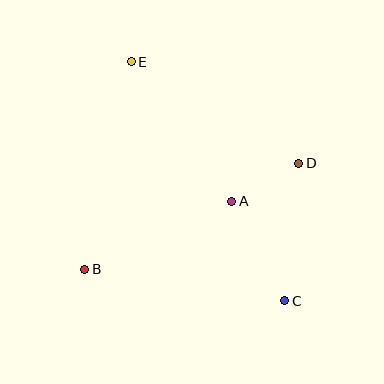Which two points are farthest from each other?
Points C and E are farthest from each other.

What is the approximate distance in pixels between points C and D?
The distance between C and D is approximately 138 pixels.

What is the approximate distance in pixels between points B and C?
The distance between B and C is approximately 202 pixels.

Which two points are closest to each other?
Points A and D are closest to each other.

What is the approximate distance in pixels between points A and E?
The distance between A and E is approximately 172 pixels.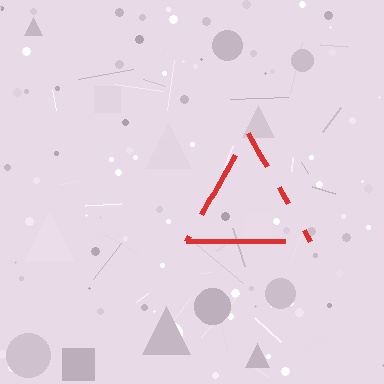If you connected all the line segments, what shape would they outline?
They would outline a triangle.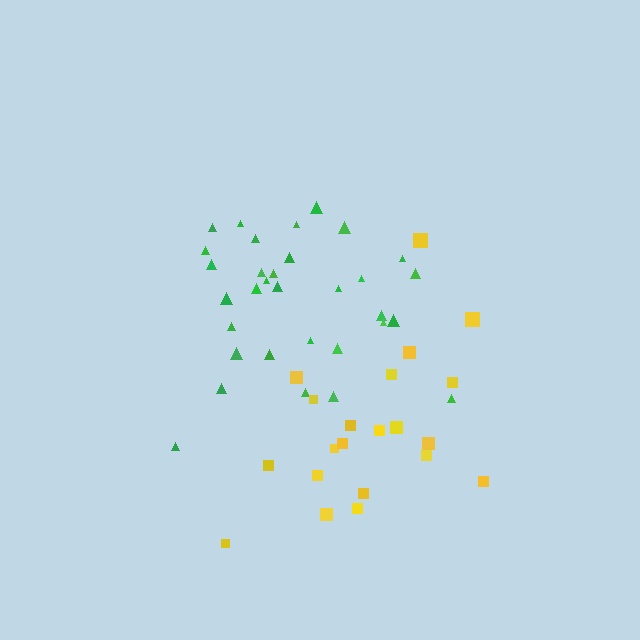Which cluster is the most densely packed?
Green.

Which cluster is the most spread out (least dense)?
Yellow.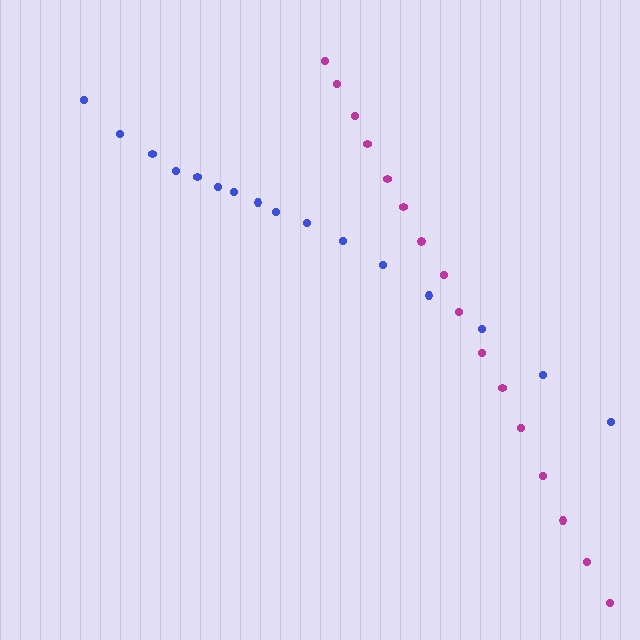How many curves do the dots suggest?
There are 2 distinct paths.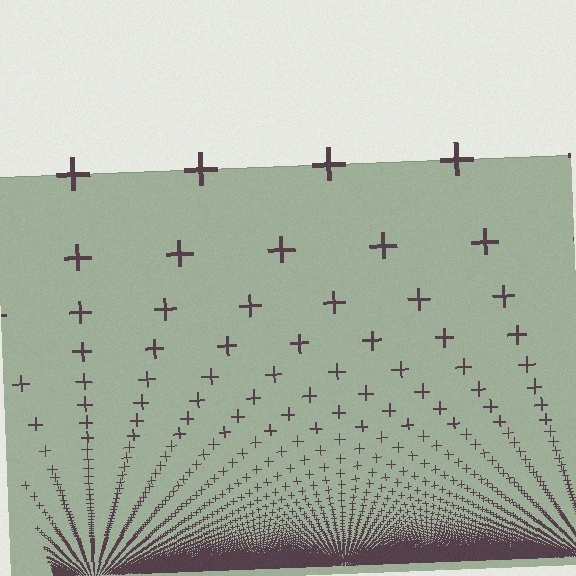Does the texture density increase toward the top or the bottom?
Density increases toward the bottom.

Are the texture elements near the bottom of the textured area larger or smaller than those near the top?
Smaller. The gradient is inverted — elements near the bottom are smaller and denser.